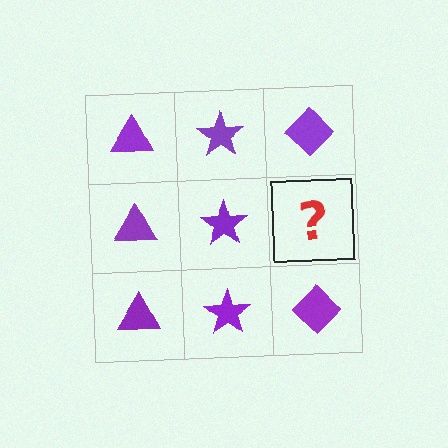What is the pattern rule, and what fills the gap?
The rule is that each column has a consistent shape. The gap should be filled with a purple diamond.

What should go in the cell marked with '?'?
The missing cell should contain a purple diamond.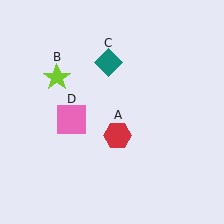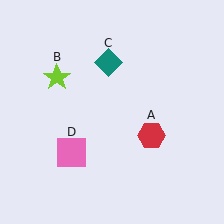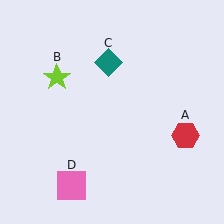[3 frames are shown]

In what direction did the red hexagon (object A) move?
The red hexagon (object A) moved right.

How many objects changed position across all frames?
2 objects changed position: red hexagon (object A), pink square (object D).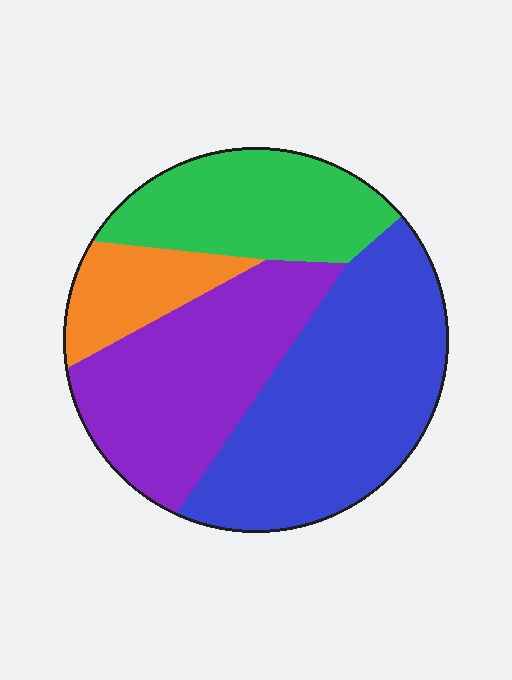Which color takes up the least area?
Orange, at roughly 10%.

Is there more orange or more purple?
Purple.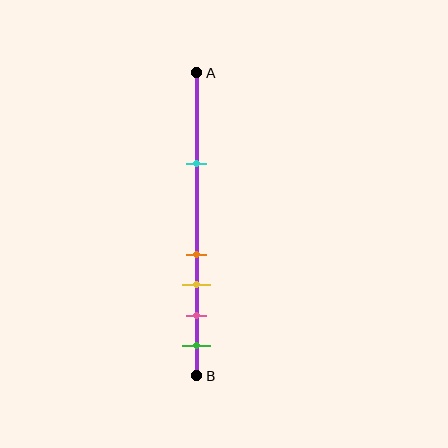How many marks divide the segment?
There are 5 marks dividing the segment.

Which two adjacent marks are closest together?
The orange and yellow marks are the closest adjacent pair.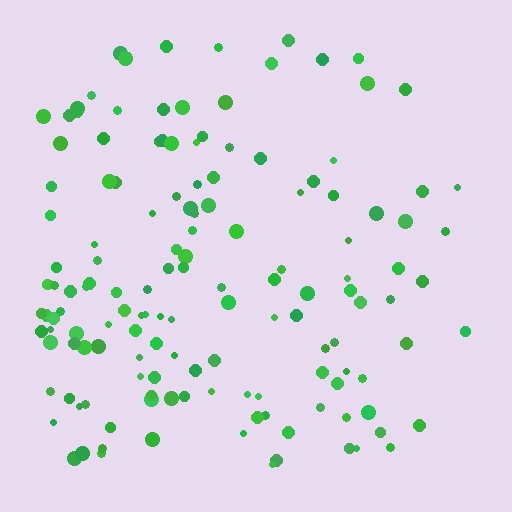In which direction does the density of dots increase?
From right to left, with the left side densest.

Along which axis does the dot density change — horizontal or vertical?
Horizontal.